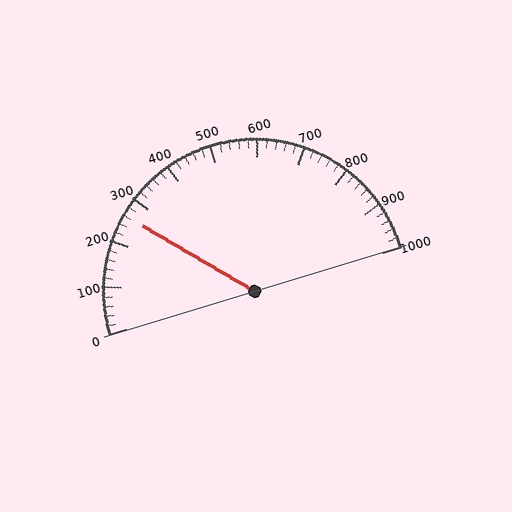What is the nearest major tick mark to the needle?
The nearest major tick mark is 300.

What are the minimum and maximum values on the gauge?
The gauge ranges from 0 to 1000.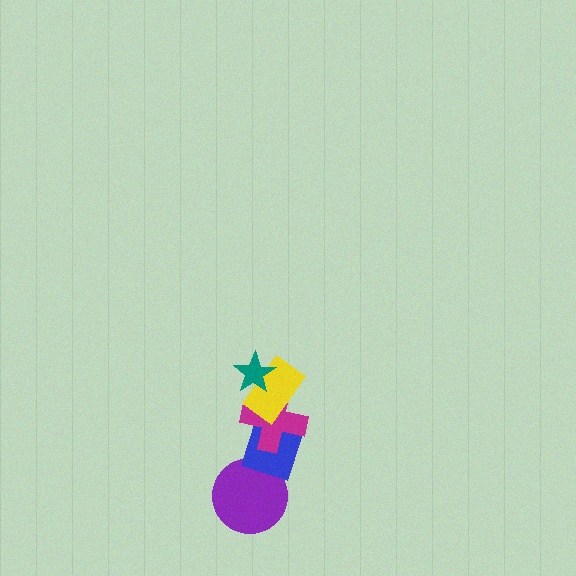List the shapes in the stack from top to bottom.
From top to bottom: the teal star, the yellow rectangle, the magenta cross, the blue diamond, the purple circle.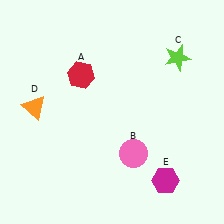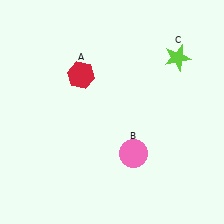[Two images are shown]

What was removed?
The orange triangle (D), the magenta hexagon (E) were removed in Image 2.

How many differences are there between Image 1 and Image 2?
There are 2 differences between the two images.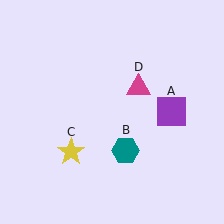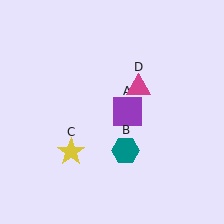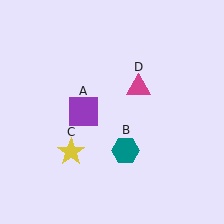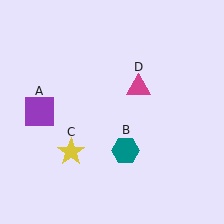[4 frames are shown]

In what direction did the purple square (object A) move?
The purple square (object A) moved left.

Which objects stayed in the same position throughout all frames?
Teal hexagon (object B) and yellow star (object C) and magenta triangle (object D) remained stationary.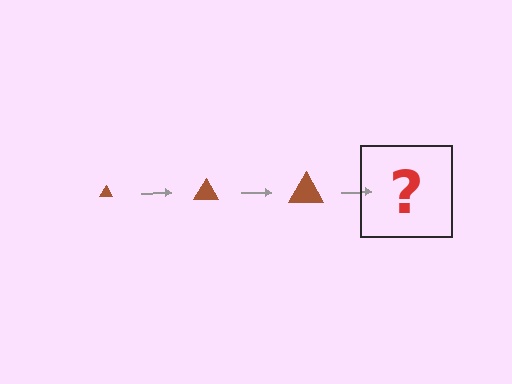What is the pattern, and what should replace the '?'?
The pattern is that the triangle gets progressively larger each step. The '?' should be a brown triangle, larger than the previous one.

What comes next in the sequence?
The next element should be a brown triangle, larger than the previous one.